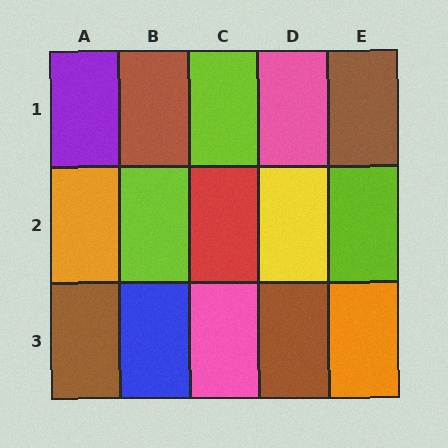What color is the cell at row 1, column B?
Brown.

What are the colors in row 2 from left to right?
Orange, lime, red, yellow, lime.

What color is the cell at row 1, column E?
Brown.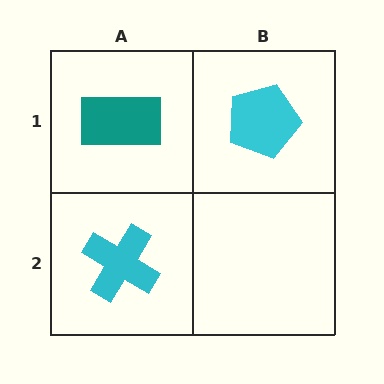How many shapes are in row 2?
1 shape.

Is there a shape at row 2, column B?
No, that cell is empty.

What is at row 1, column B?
A cyan pentagon.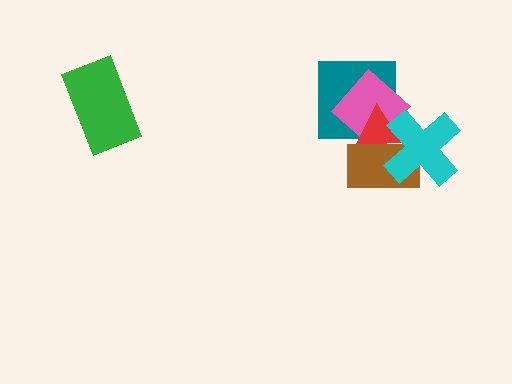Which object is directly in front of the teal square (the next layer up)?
The pink diamond is directly in front of the teal square.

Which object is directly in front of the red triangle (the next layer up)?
The brown rectangle is directly in front of the red triangle.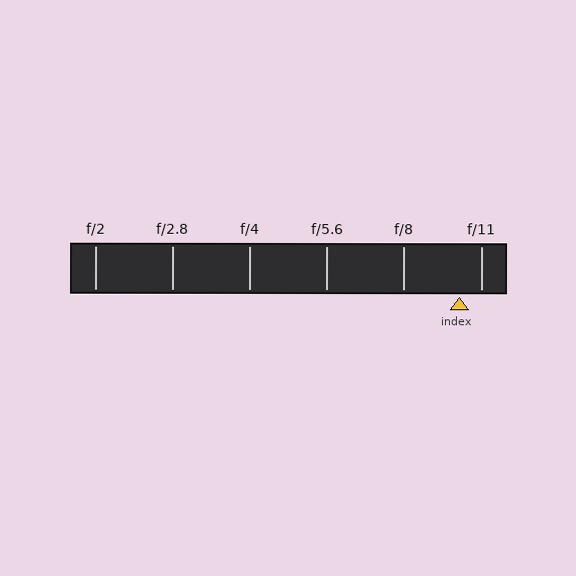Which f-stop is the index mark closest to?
The index mark is closest to f/11.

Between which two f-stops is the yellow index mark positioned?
The index mark is between f/8 and f/11.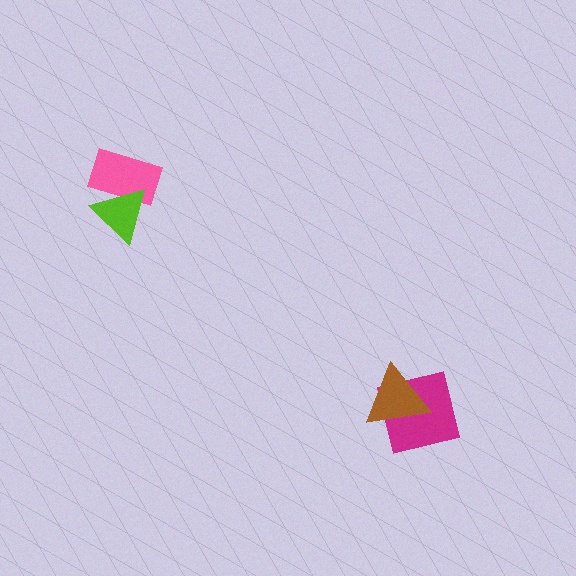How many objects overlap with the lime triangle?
1 object overlaps with the lime triangle.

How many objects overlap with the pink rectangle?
1 object overlaps with the pink rectangle.